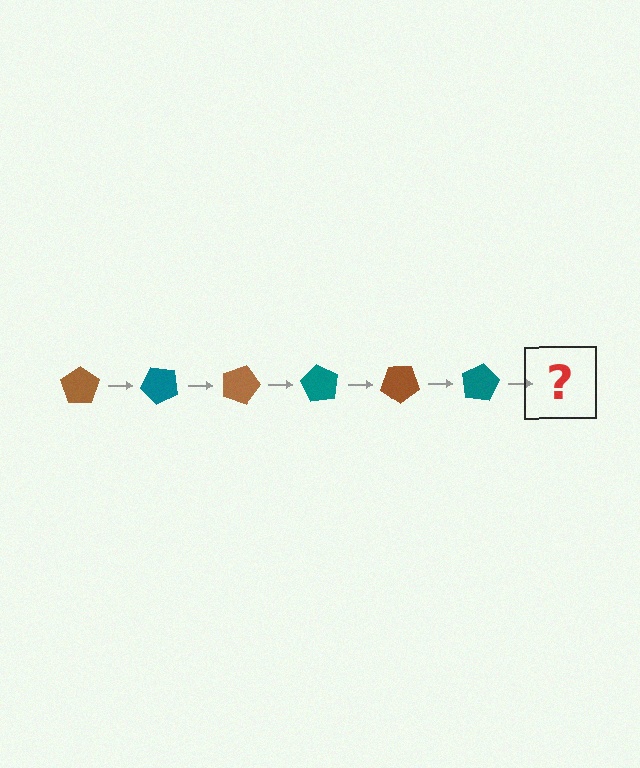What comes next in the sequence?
The next element should be a brown pentagon, rotated 270 degrees from the start.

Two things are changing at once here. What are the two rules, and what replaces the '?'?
The two rules are that it rotates 45 degrees each step and the color cycles through brown and teal. The '?' should be a brown pentagon, rotated 270 degrees from the start.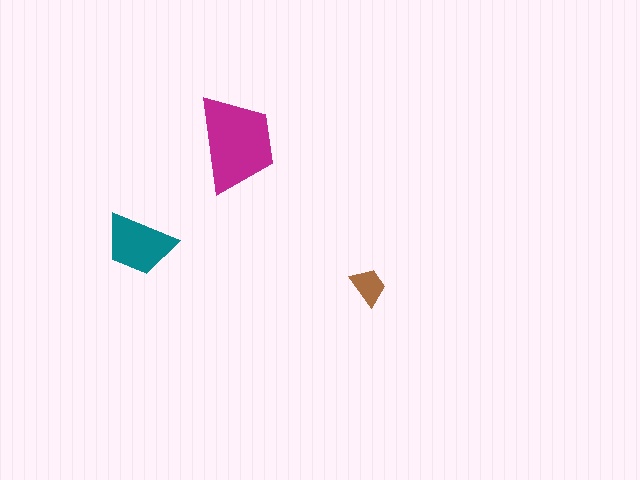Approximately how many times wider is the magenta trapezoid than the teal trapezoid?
About 1.5 times wider.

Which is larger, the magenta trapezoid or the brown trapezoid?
The magenta one.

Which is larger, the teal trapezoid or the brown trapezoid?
The teal one.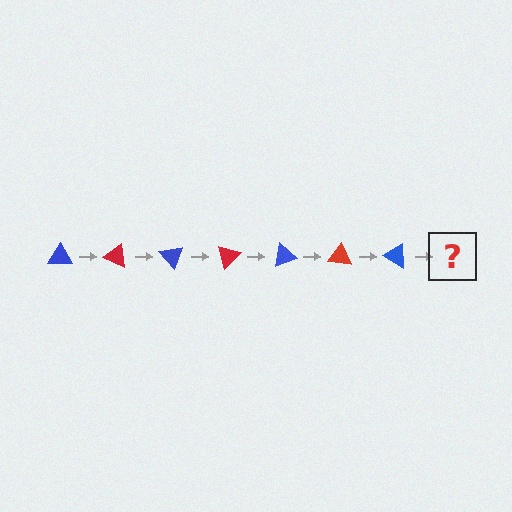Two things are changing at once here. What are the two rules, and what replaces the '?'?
The two rules are that it rotates 25 degrees each step and the color cycles through blue and red. The '?' should be a red triangle, rotated 175 degrees from the start.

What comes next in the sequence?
The next element should be a red triangle, rotated 175 degrees from the start.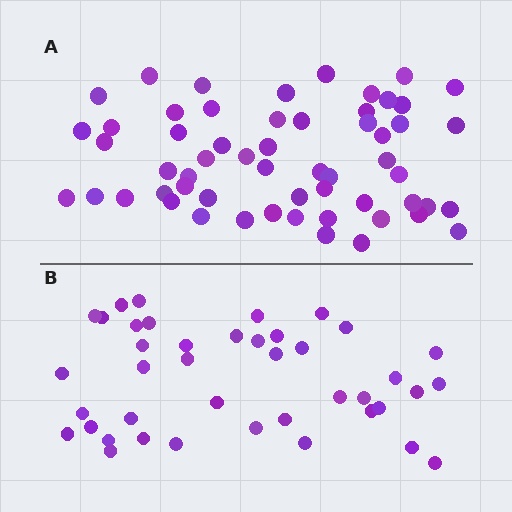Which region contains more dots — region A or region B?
Region A (the top region) has more dots.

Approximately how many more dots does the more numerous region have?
Region A has approximately 15 more dots than region B.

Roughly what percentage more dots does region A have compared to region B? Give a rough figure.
About 40% more.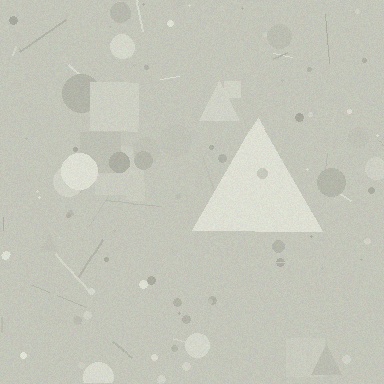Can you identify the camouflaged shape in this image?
The camouflaged shape is a triangle.